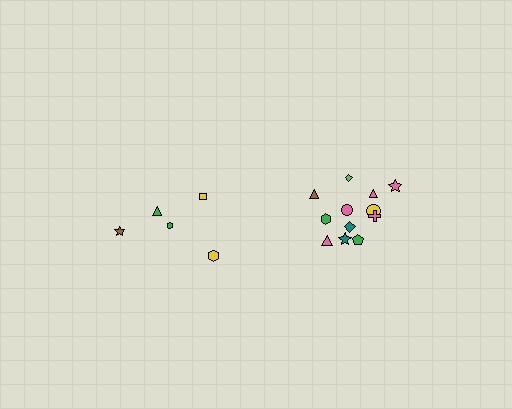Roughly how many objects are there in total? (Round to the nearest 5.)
Roughly 15 objects in total.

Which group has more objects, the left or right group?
The right group.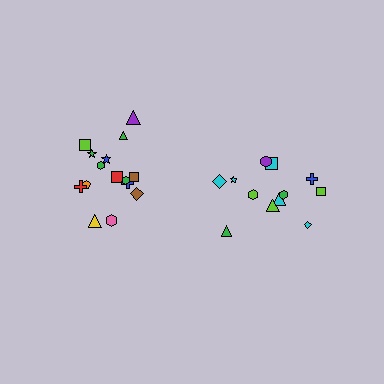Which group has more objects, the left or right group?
The left group.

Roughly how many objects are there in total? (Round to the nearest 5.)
Roughly 25 objects in total.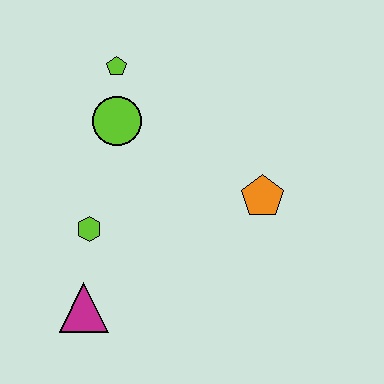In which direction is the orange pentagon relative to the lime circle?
The orange pentagon is to the right of the lime circle.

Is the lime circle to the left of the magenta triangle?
No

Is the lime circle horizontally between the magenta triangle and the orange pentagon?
Yes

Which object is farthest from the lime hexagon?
The orange pentagon is farthest from the lime hexagon.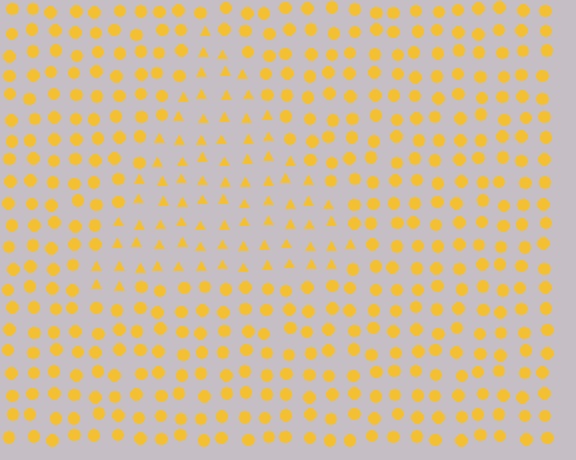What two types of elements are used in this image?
The image uses triangles inside the triangle region and circles outside it.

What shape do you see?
I see a triangle.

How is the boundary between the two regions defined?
The boundary is defined by a change in element shape: triangles inside vs. circles outside. All elements share the same color and spacing.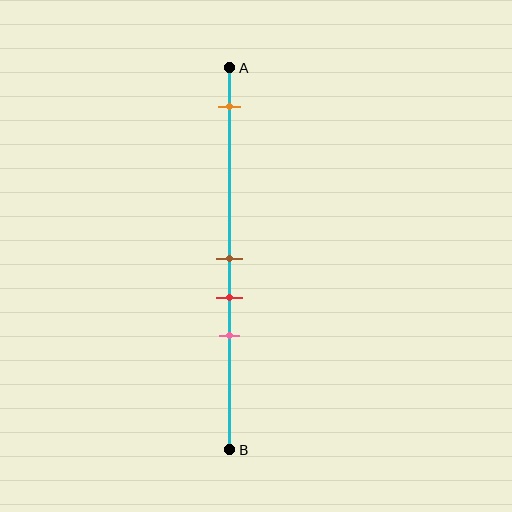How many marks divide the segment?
There are 4 marks dividing the segment.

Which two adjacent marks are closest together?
The brown and red marks are the closest adjacent pair.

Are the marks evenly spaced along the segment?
No, the marks are not evenly spaced.